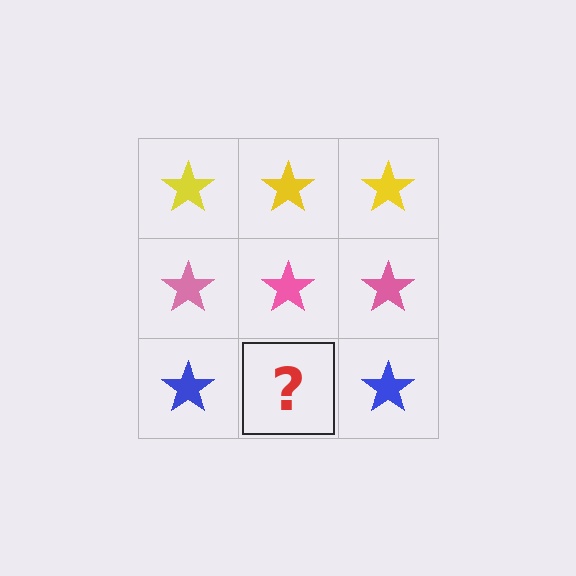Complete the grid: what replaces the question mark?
The question mark should be replaced with a blue star.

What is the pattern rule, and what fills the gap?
The rule is that each row has a consistent color. The gap should be filled with a blue star.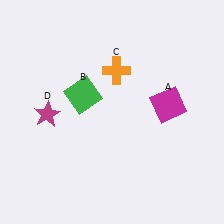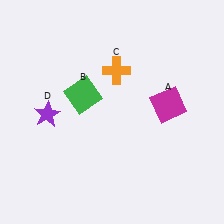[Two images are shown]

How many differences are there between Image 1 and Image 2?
There is 1 difference between the two images.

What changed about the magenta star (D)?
In Image 1, D is magenta. In Image 2, it changed to purple.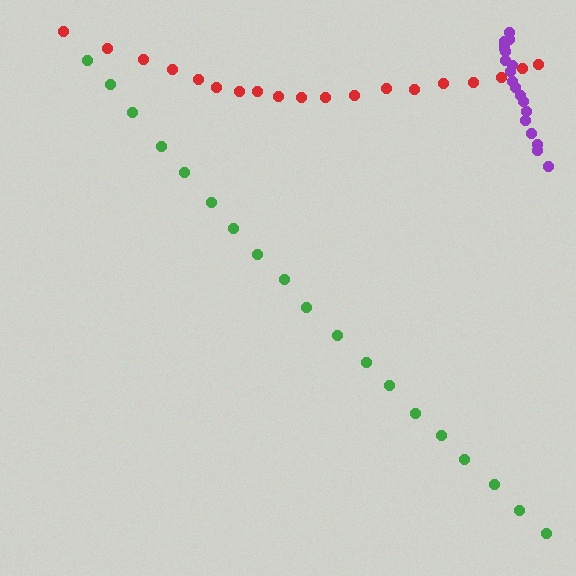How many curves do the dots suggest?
There are 3 distinct paths.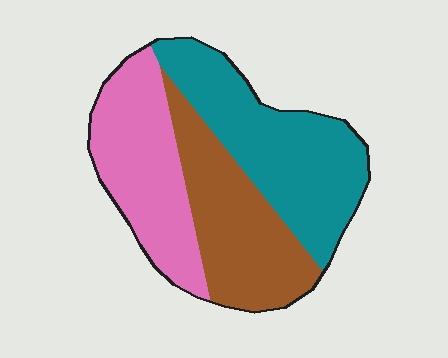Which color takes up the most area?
Teal, at roughly 40%.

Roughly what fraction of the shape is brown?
Brown covers roughly 30% of the shape.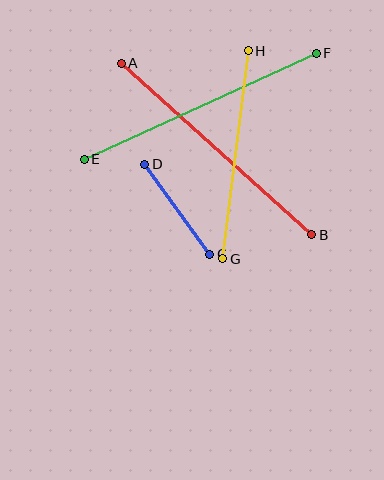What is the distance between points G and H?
The distance is approximately 210 pixels.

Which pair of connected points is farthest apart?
Points A and B are farthest apart.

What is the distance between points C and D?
The distance is approximately 111 pixels.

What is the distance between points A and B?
The distance is approximately 256 pixels.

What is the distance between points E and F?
The distance is approximately 255 pixels.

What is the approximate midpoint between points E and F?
The midpoint is at approximately (200, 106) pixels.